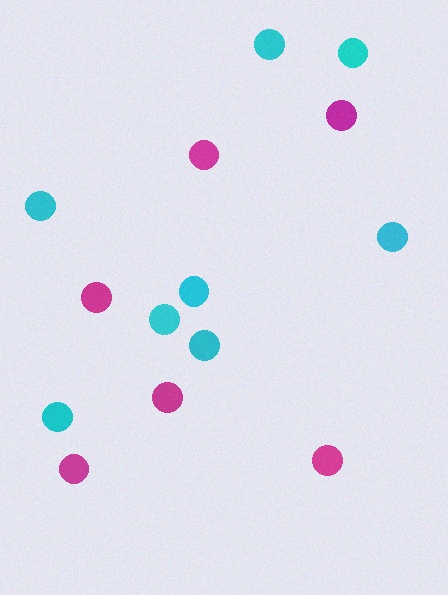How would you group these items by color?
There are 2 groups: one group of cyan circles (8) and one group of magenta circles (6).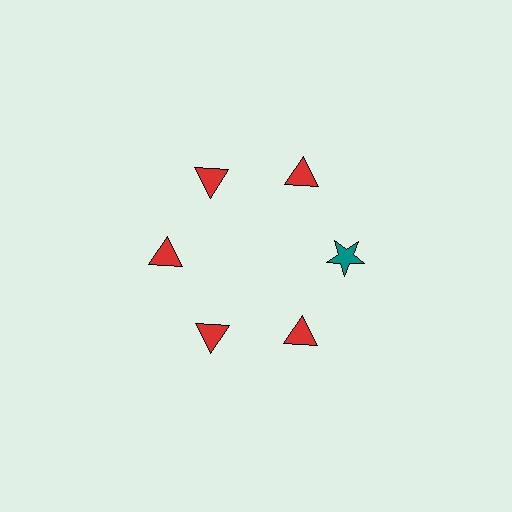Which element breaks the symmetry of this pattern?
The teal star at roughly the 3 o'clock position breaks the symmetry. All other shapes are red triangles.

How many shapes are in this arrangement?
There are 6 shapes arranged in a ring pattern.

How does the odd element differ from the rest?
It differs in both color (teal instead of red) and shape (star instead of triangle).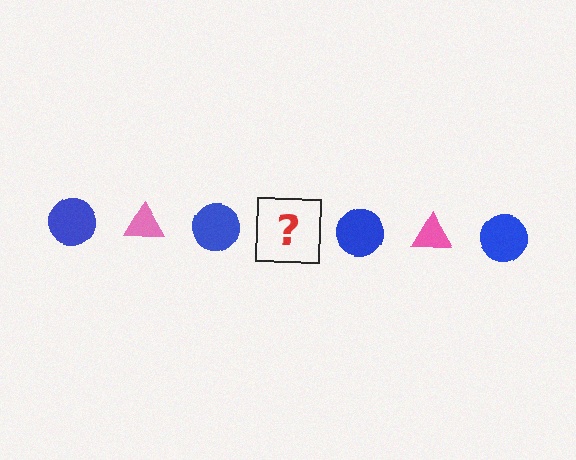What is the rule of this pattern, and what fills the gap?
The rule is that the pattern alternates between blue circle and pink triangle. The gap should be filled with a pink triangle.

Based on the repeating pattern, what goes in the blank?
The blank should be a pink triangle.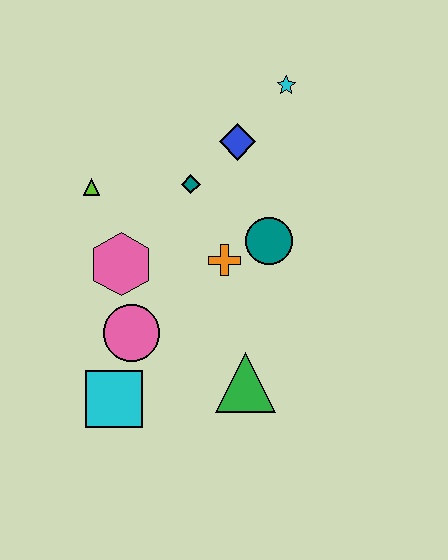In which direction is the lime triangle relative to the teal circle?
The lime triangle is to the left of the teal circle.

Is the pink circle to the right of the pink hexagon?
Yes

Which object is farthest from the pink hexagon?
The cyan star is farthest from the pink hexagon.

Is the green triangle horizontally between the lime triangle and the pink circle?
No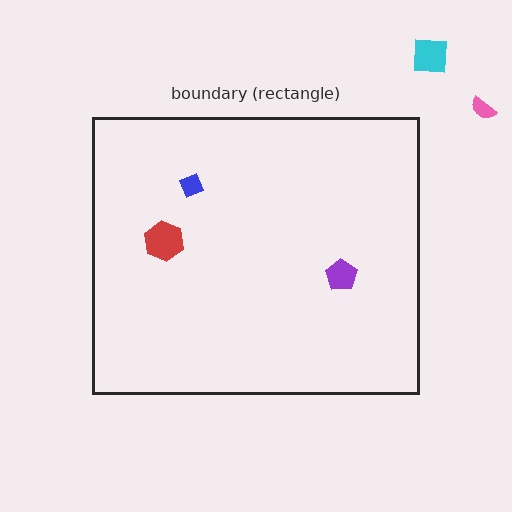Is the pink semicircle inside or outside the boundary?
Outside.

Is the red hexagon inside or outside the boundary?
Inside.